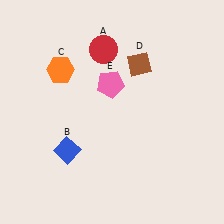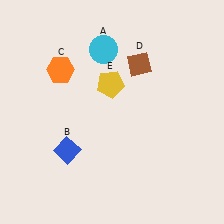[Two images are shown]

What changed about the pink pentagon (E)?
In Image 1, E is pink. In Image 2, it changed to yellow.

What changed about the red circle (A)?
In Image 1, A is red. In Image 2, it changed to cyan.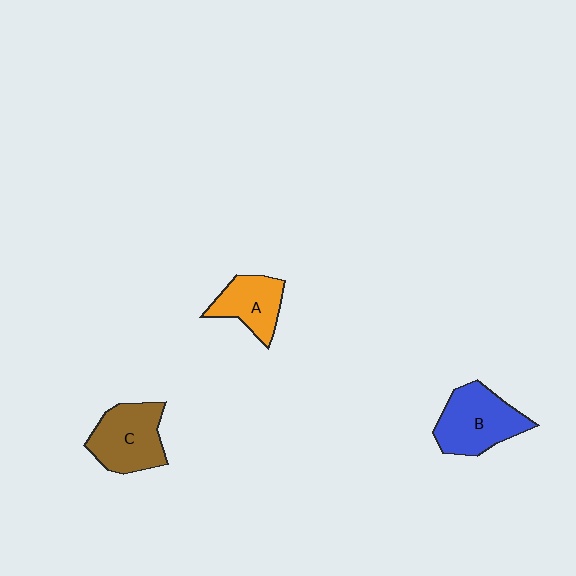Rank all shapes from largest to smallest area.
From largest to smallest: B (blue), C (brown), A (orange).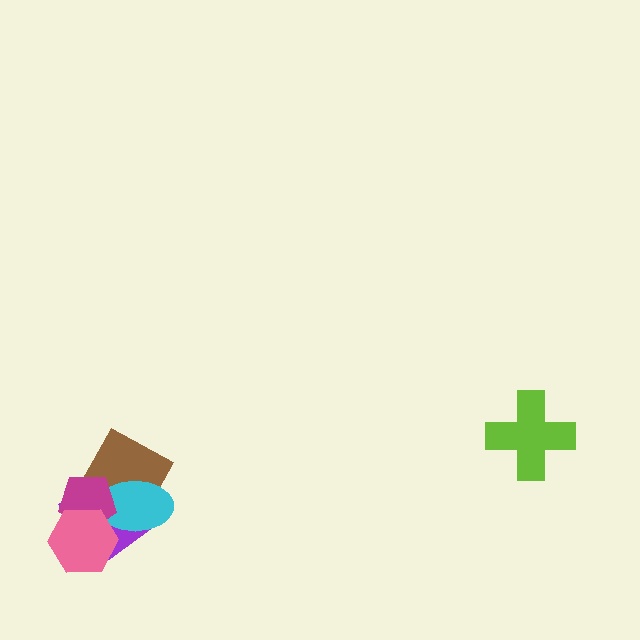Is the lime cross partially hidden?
No, no other shape covers it.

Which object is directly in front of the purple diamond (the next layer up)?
The brown square is directly in front of the purple diamond.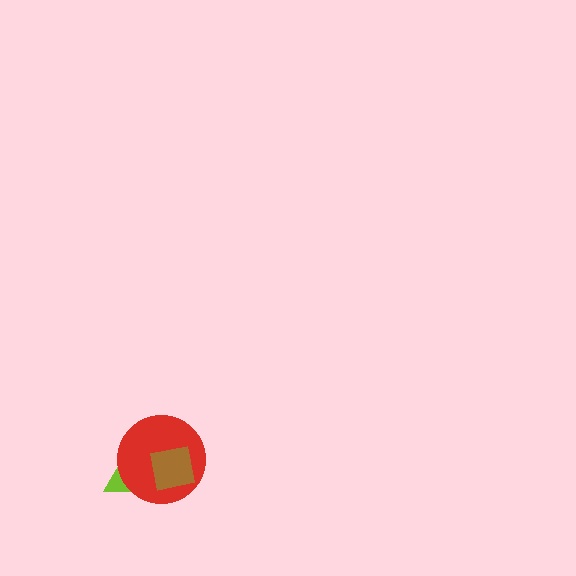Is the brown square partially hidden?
No, no other shape covers it.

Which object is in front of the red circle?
The brown square is in front of the red circle.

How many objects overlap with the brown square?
2 objects overlap with the brown square.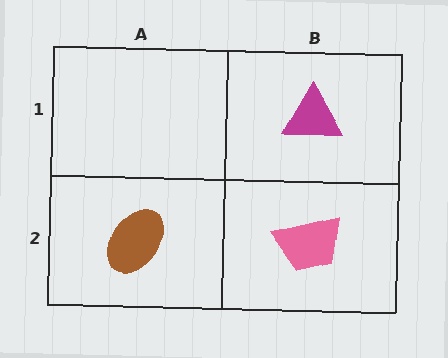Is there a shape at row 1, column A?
No, that cell is empty.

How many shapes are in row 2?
2 shapes.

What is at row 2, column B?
A pink trapezoid.